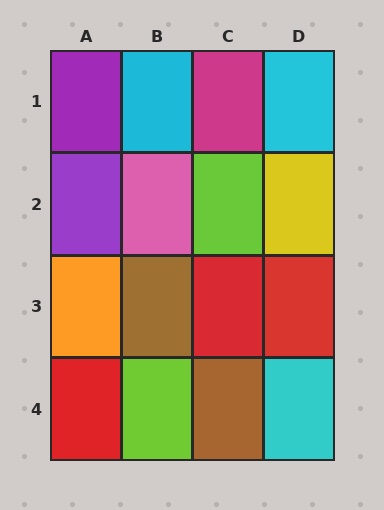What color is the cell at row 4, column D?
Cyan.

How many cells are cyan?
3 cells are cyan.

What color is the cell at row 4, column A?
Red.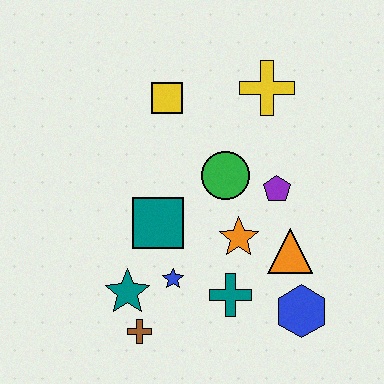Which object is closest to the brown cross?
The teal star is closest to the brown cross.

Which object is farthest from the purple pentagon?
The brown cross is farthest from the purple pentagon.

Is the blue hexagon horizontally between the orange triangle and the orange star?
No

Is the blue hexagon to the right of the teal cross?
Yes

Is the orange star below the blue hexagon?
No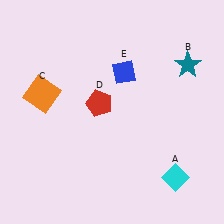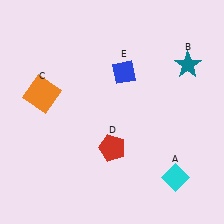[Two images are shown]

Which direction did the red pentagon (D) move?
The red pentagon (D) moved down.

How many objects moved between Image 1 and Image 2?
1 object moved between the two images.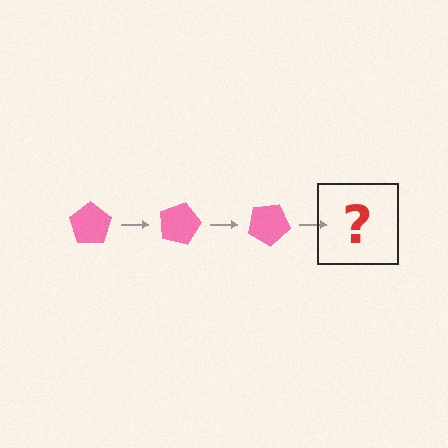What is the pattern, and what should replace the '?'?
The pattern is that the pentagon rotates 15 degrees each step. The '?' should be a pink pentagon rotated 45 degrees.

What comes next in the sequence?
The next element should be a pink pentagon rotated 45 degrees.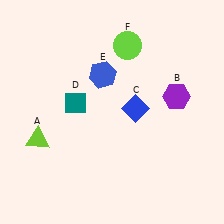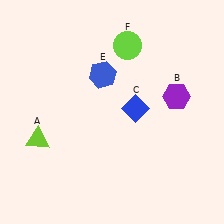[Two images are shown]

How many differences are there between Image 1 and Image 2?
There is 1 difference between the two images.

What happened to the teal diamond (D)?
The teal diamond (D) was removed in Image 2. It was in the top-left area of Image 1.